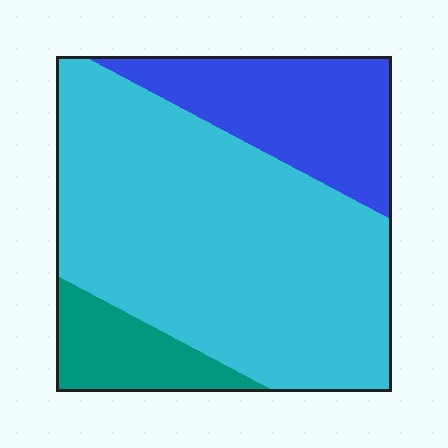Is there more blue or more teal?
Blue.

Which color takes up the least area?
Teal, at roughly 10%.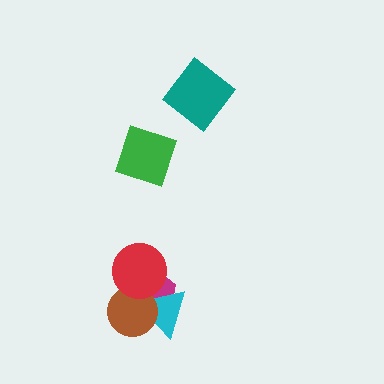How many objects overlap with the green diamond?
0 objects overlap with the green diamond.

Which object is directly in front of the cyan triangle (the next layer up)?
The brown circle is directly in front of the cyan triangle.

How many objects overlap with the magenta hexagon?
3 objects overlap with the magenta hexagon.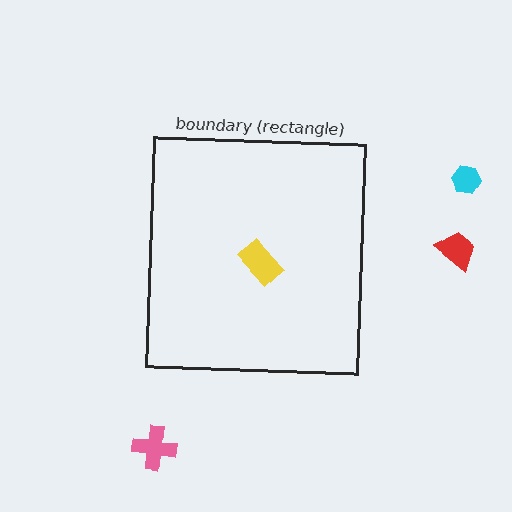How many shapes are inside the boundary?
1 inside, 3 outside.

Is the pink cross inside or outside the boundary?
Outside.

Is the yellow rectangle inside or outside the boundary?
Inside.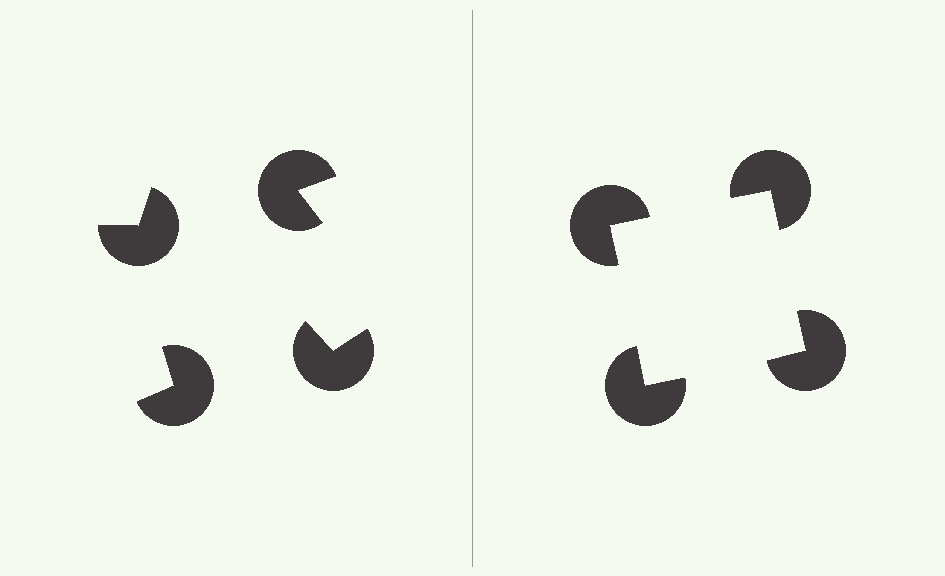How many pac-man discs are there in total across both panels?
8 — 4 on each side.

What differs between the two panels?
The pac-man discs are positioned identically on both sides; only the wedge orientations differ. On the right they align to a square; on the left they are misaligned.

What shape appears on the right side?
An illusory square.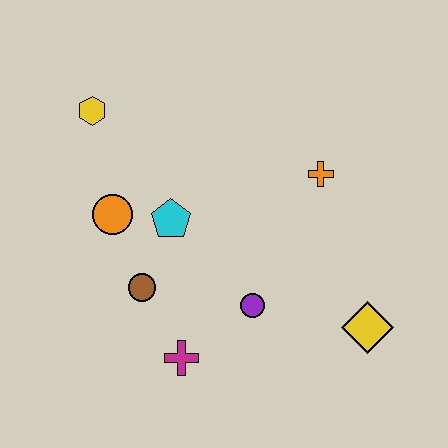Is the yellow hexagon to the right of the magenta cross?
No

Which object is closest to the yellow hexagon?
The orange circle is closest to the yellow hexagon.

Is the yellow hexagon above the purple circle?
Yes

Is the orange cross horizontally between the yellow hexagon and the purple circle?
No